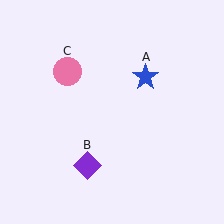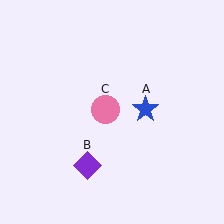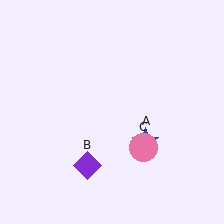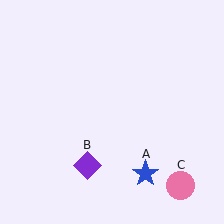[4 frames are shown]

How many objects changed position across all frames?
2 objects changed position: blue star (object A), pink circle (object C).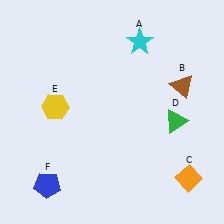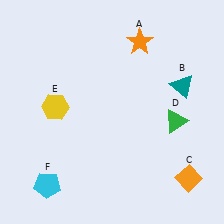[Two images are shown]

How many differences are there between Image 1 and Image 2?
There are 3 differences between the two images.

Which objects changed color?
A changed from cyan to orange. B changed from brown to teal. F changed from blue to cyan.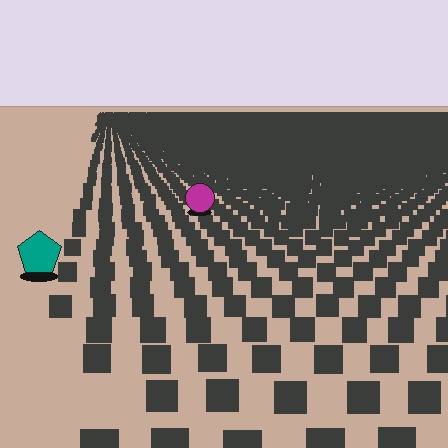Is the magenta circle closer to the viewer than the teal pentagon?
No. The teal pentagon is closer — you can tell from the texture gradient: the ground texture is coarser near it.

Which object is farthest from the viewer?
The magenta circle is farthest from the viewer. It appears smaller and the ground texture around it is denser.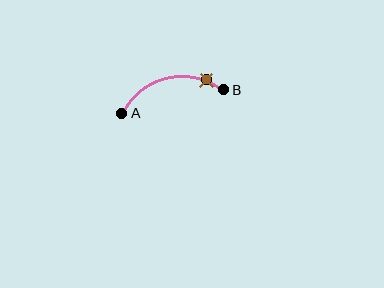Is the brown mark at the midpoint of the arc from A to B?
No. The brown mark lies on the arc but is closer to endpoint B. The arc midpoint would be at the point on the curve equidistant along the arc from both A and B.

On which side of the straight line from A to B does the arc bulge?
The arc bulges above the straight line connecting A and B.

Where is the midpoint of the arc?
The arc midpoint is the point on the curve farthest from the straight line joining A and B. It sits above that line.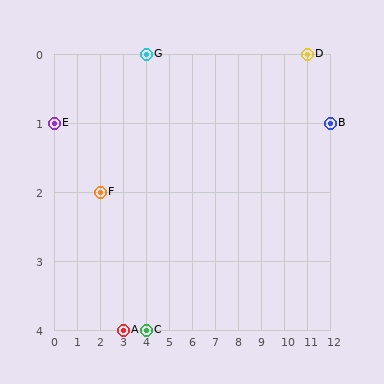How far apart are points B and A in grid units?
Points B and A are 9 columns and 3 rows apart (about 9.5 grid units diagonally).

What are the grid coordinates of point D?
Point D is at grid coordinates (11, 0).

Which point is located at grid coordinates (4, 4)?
Point C is at (4, 4).